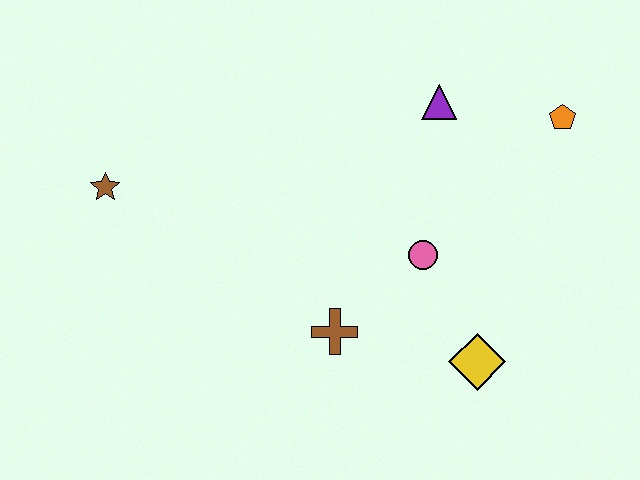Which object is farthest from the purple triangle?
The brown star is farthest from the purple triangle.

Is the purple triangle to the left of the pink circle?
No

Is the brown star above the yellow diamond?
Yes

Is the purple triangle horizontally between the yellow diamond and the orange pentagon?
No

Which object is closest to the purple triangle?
The orange pentagon is closest to the purple triangle.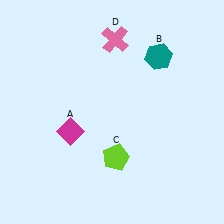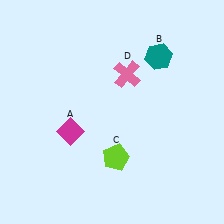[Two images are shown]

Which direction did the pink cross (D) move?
The pink cross (D) moved down.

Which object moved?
The pink cross (D) moved down.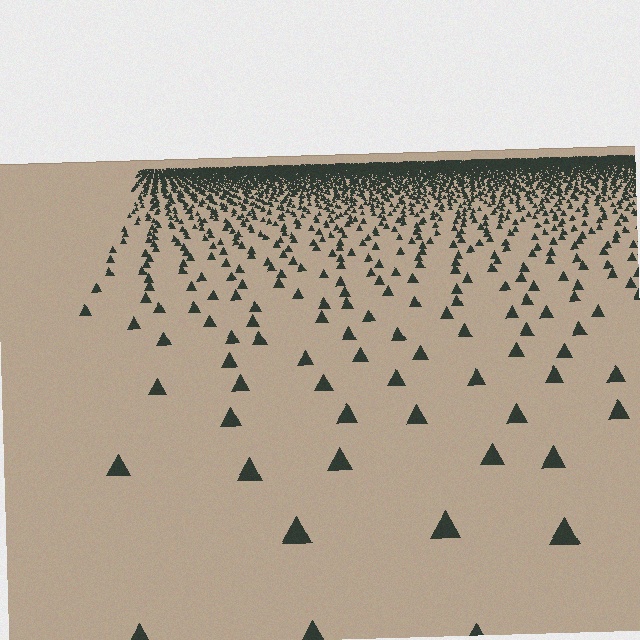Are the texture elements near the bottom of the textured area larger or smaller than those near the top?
Larger. Near the bottom, elements are closer to the viewer and appear at a bigger on-screen size.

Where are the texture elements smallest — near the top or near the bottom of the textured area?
Near the top.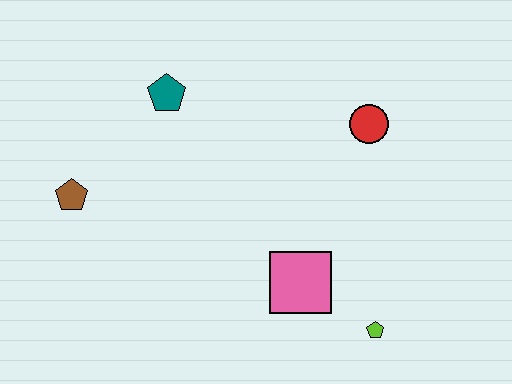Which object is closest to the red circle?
The pink square is closest to the red circle.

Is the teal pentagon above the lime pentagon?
Yes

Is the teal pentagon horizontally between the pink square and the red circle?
No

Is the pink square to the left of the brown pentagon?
No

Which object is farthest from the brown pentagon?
The lime pentagon is farthest from the brown pentagon.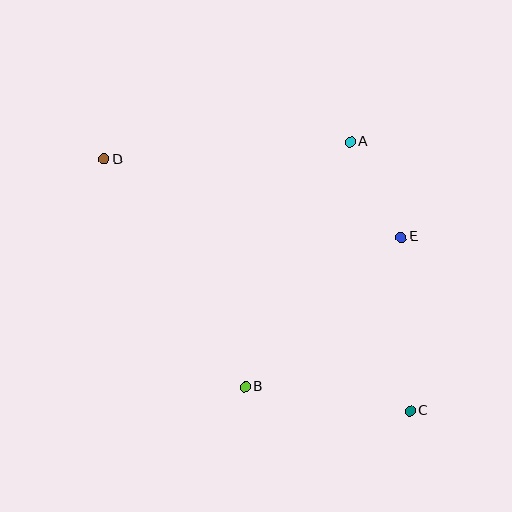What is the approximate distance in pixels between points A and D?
The distance between A and D is approximately 246 pixels.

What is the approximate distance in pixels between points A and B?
The distance between A and B is approximately 266 pixels.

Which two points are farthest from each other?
Points C and D are farthest from each other.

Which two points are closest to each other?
Points A and E are closest to each other.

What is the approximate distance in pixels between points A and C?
The distance between A and C is approximately 275 pixels.